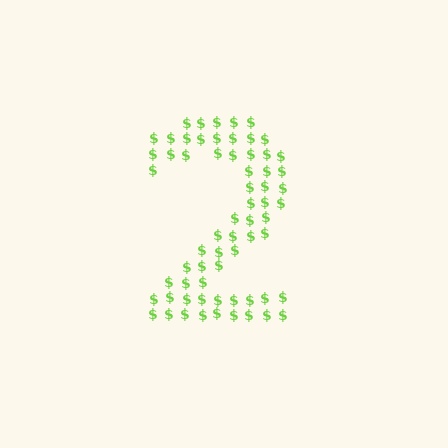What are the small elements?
The small elements are dollar signs.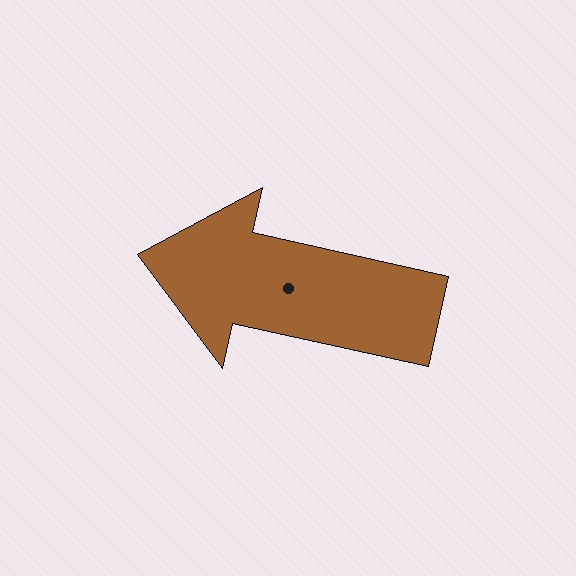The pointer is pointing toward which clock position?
Roughly 9 o'clock.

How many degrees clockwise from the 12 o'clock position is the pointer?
Approximately 282 degrees.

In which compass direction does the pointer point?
West.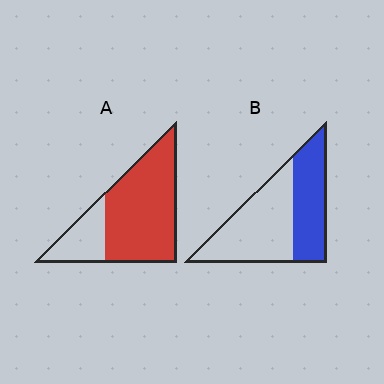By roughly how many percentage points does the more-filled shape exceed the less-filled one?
By roughly 35 percentage points (A over B).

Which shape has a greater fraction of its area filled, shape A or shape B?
Shape A.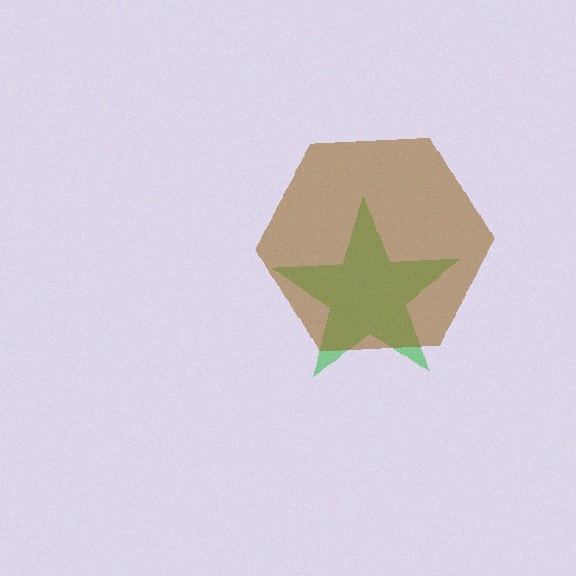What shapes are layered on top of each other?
The layered shapes are: a green star, a brown hexagon.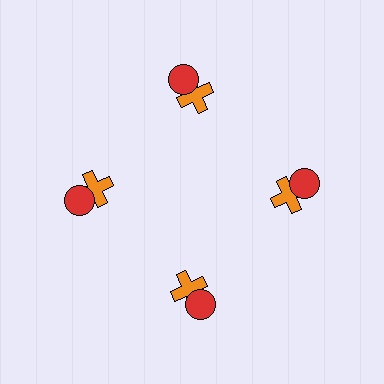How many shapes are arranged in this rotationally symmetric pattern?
There are 8 shapes, arranged in 4 groups of 2.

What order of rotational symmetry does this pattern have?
This pattern has 4-fold rotational symmetry.